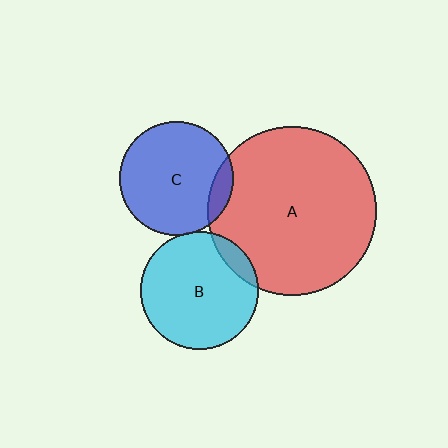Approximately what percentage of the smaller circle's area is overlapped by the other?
Approximately 10%.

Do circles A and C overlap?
Yes.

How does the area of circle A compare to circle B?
Approximately 2.0 times.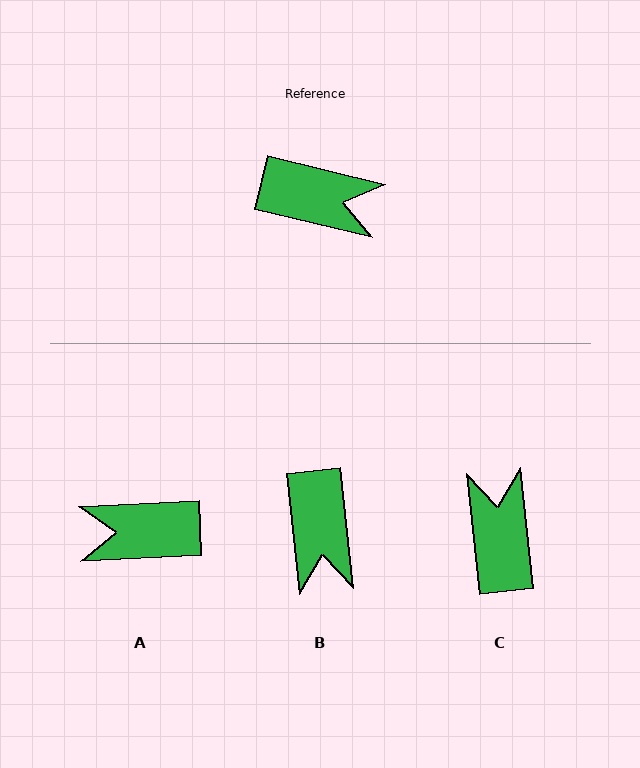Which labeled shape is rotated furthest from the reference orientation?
A, about 163 degrees away.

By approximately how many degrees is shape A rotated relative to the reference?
Approximately 163 degrees clockwise.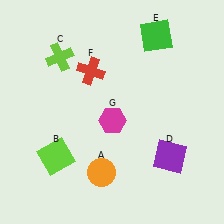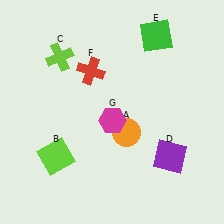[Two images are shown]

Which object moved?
The orange circle (A) moved up.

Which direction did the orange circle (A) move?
The orange circle (A) moved up.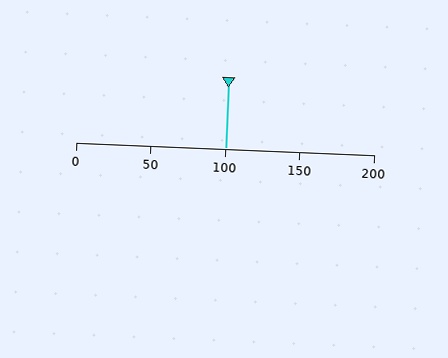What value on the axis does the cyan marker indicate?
The marker indicates approximately 100.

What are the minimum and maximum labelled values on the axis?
The axis runs from 0 to 200.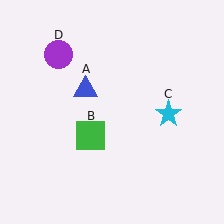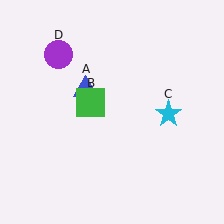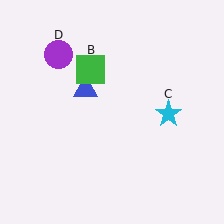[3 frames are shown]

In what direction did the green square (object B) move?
The green square (object B) moved up.